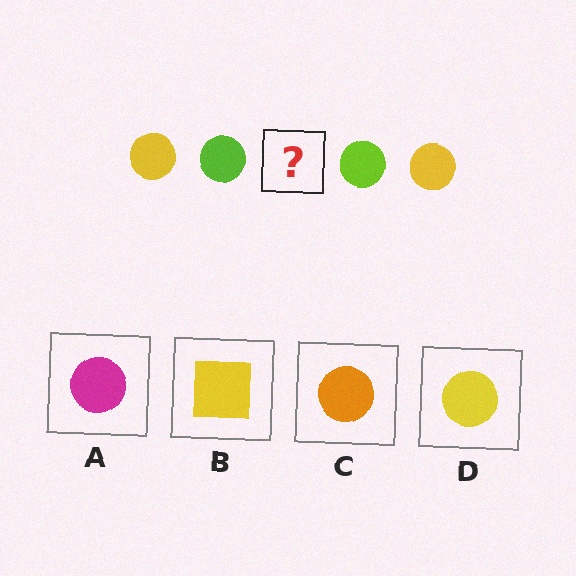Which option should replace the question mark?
Option D.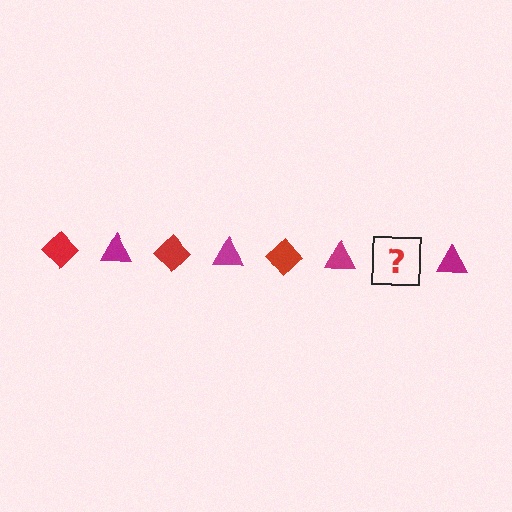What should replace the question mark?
The question mark should be replaced with a red diamond.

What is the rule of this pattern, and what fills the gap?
The rule is that the pattern alternates between red diamond and magenta triangle. The gap should be filled with a red diamond.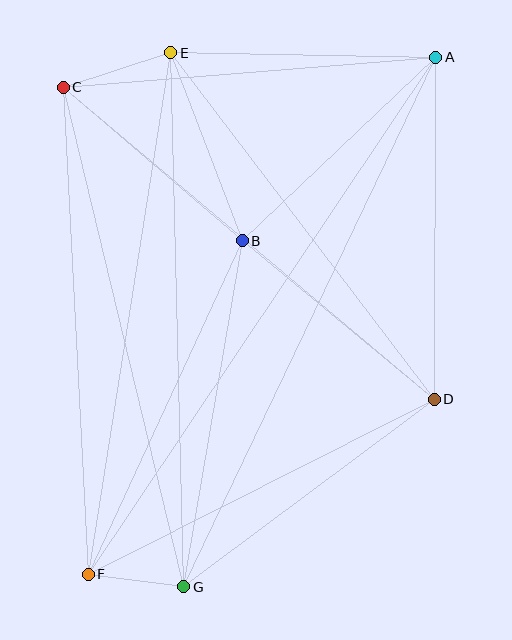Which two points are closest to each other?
Points F and G are closest to each other.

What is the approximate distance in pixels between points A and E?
The distance between A and E is approximately 265 pixels.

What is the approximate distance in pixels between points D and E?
The distance between D and E is approximately 435 pixels.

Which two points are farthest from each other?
Points A and F are farthest from each other.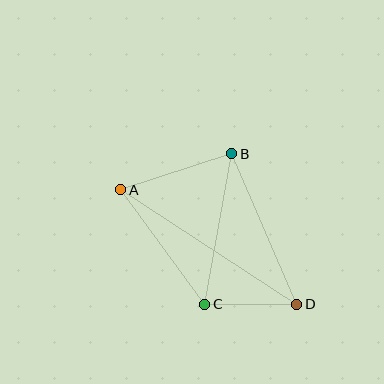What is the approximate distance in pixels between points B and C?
The distance between B and C is approximately 153 pixels.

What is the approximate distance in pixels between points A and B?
The distance between A and B is approximately 117 pixels.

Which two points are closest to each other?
Points C and D are closest to each other.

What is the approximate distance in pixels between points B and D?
The distance between B and D is approximately 164 pixels.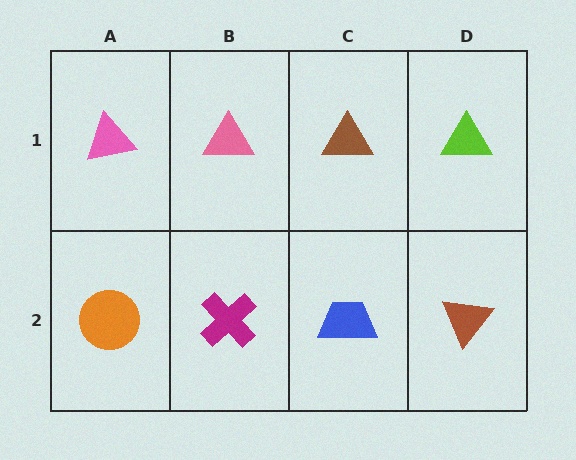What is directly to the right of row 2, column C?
A brown triangle.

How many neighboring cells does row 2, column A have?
2.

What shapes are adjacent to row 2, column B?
A pink triangle (row 1, column B), an orange circle (row 2, column A), a blue trapezoid (row 2, column C).